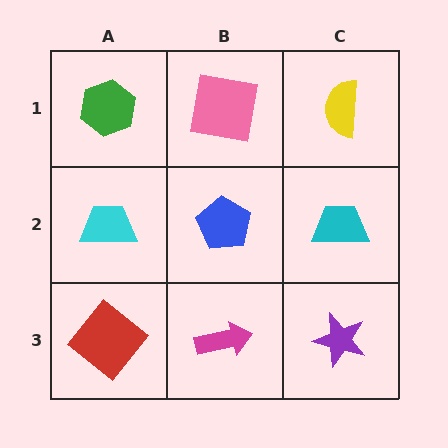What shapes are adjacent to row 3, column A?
A cyan trapezoid (row 2, column A), a magenta arrow (row 3, column B).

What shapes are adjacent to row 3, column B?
A blue pentagon (row 2, column B), a red diamond (row 3, column A), a purple star (row 3, column C).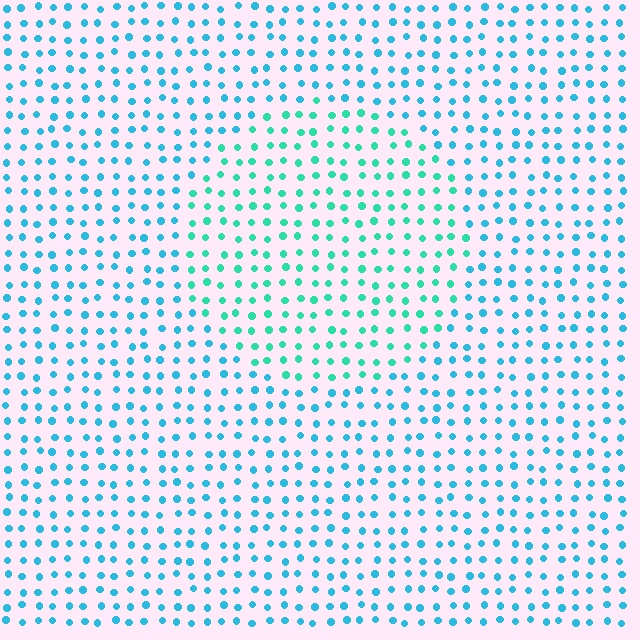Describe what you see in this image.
The image is filled with small cyan elements in a uniform arrangement. A circle-shaped region is visible where the elements are tinted to a slightly different hue, forming a subtle color boundary.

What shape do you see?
I see a circle.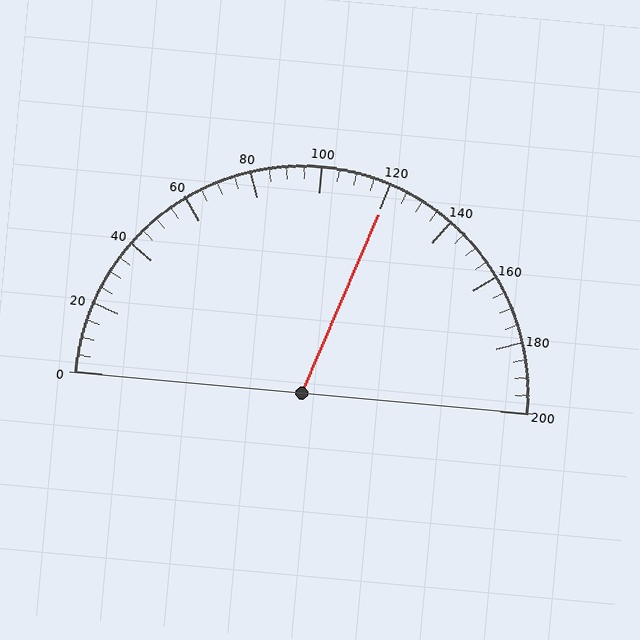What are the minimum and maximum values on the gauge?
The gauge ranges from 0 to 200.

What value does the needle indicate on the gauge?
The needle indicates approximately 120.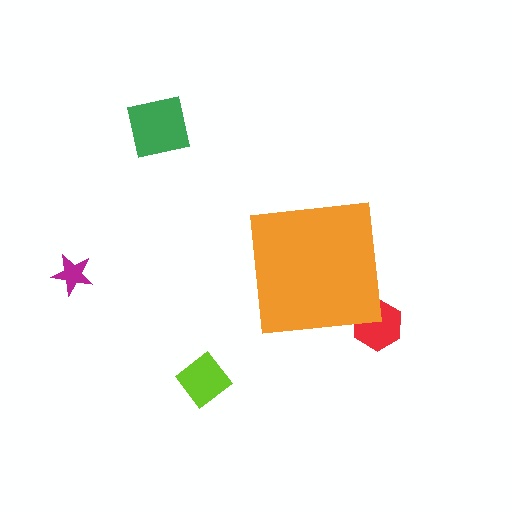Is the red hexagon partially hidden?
Yes, the red hexagon is partially hidden behind the orange square.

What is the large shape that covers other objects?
An orange square.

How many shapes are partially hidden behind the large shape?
1 shape is partially hidden.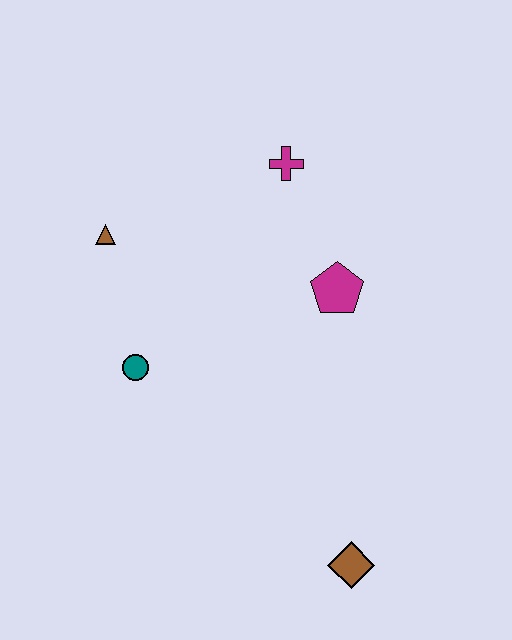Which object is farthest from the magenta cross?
The brown diamond is farthest from the magenta cross.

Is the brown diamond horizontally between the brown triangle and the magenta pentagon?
No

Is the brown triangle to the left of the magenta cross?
Yes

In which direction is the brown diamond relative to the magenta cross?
The brown diamond is below the magenta cross.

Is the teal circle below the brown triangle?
Yes